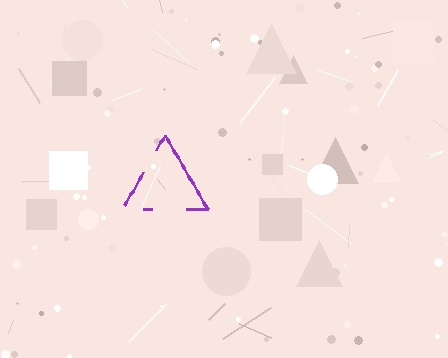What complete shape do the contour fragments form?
The contour fragments form a triangle.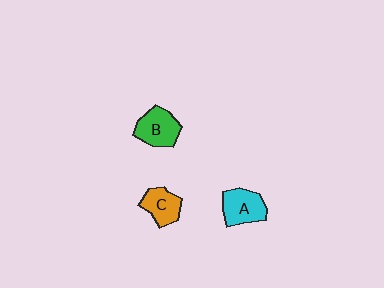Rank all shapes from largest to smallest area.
From largest to smallest: B (green), A (cyan), C (orange).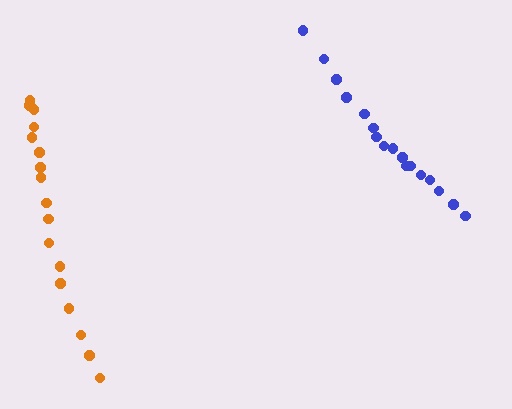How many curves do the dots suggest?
There are 2 distinct paths.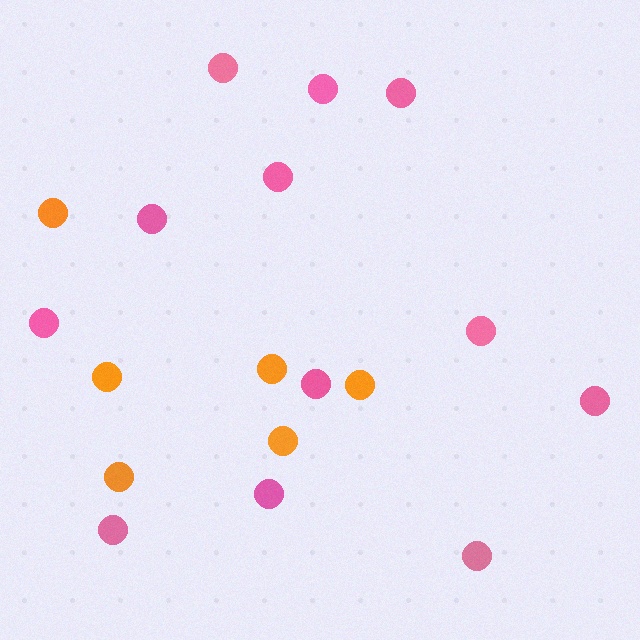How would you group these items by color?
There are 2 groups: one group of pink circles (12) and one group of orange circles (6).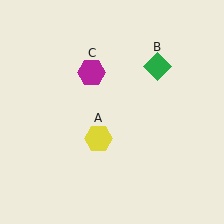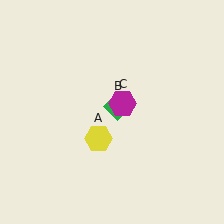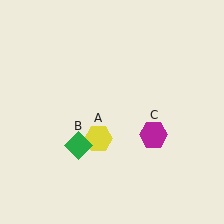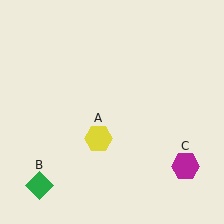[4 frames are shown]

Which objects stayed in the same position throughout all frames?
Yellow hexagon (object A) remained stationary.